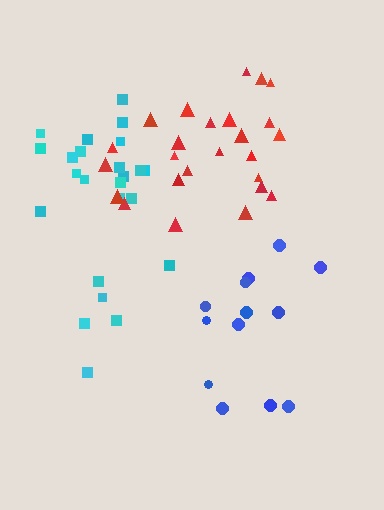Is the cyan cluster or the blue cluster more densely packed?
Cyan.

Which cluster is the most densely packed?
Red.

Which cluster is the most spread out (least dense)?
Blue.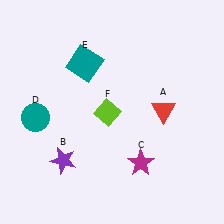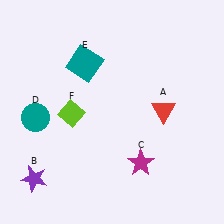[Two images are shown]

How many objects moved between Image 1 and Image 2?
2 objects moved between the two images.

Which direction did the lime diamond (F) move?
The lime diamond (F) moved left.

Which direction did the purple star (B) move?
The purple star (B) moved left.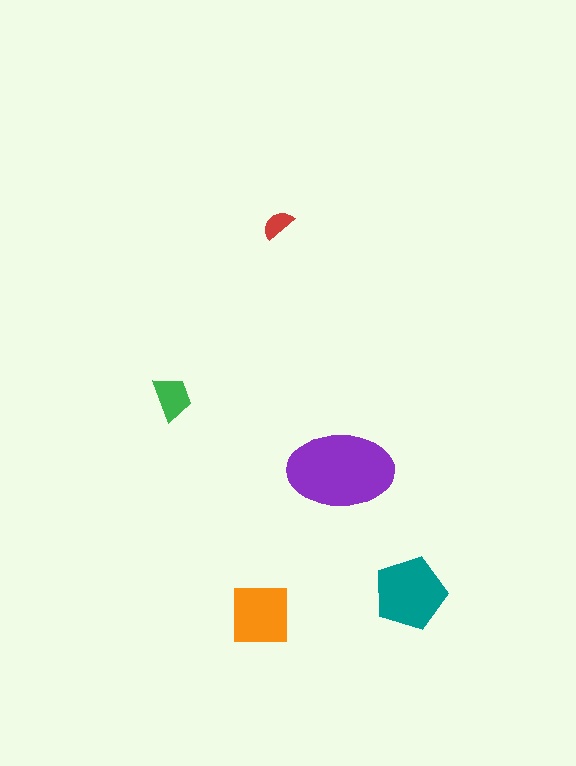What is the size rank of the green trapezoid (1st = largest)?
4th.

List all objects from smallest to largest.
The red semicircle, the green trapezoid, the orange square, the teal pentagon, the purple ellipse.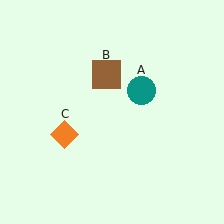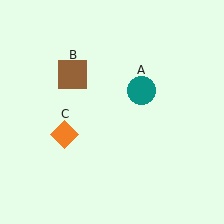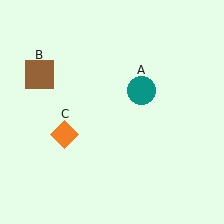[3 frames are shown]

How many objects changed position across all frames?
1 object changed position: brown square (object B).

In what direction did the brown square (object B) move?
The brown square (object B) moved left.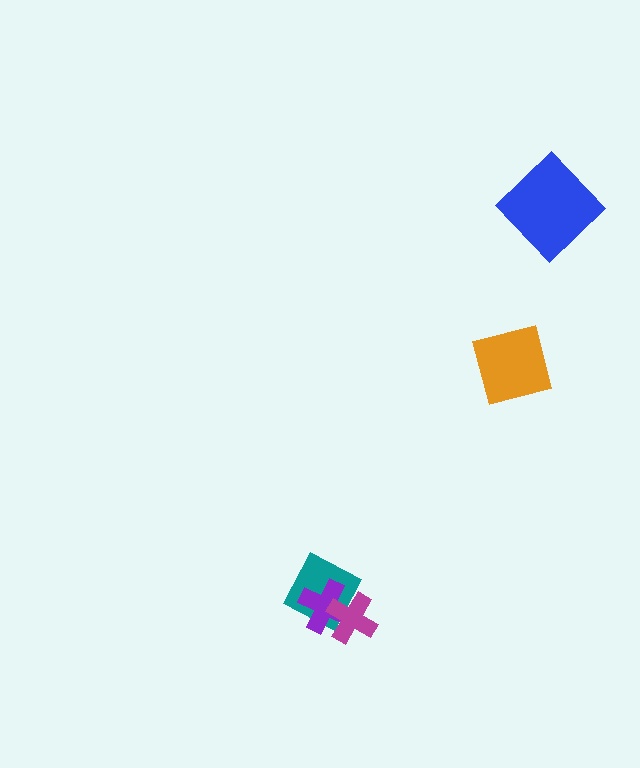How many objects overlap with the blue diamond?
0 objects overlap with the blue diamond.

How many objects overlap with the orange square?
0 objects overlap with the orange square.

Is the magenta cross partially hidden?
No, no other shape covers it.